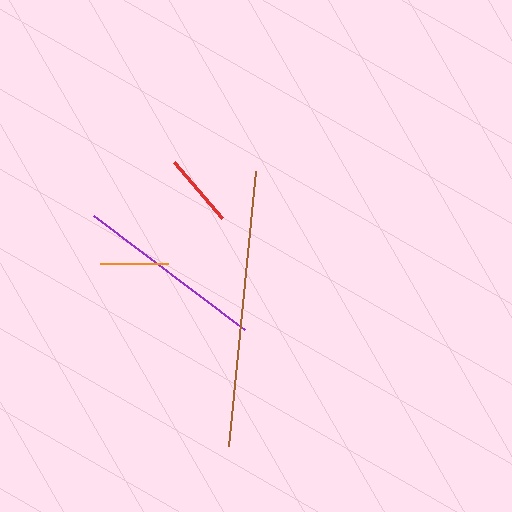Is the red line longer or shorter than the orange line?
The red line is longer than the orange line.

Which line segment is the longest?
The brown line is the longest at approximately 276 pixels.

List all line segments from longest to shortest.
From longest to shortest: brown, purple, red, orange.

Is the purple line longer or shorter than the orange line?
The purple line is longer than the orange line.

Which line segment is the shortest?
The orange line is the shortest at approximately 69 pixels.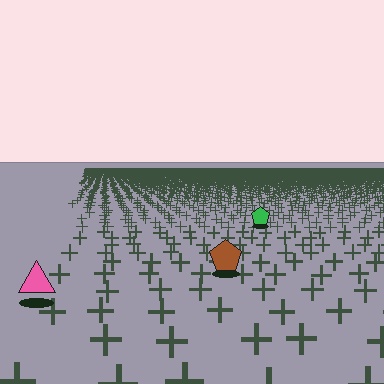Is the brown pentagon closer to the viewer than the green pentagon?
Yes. The brown pentagon is closer — you can tell from the texture gradient: the ground texture is coarser near it.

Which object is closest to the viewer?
The pink triangle is closest. The texture marks near it are larger and more spread out.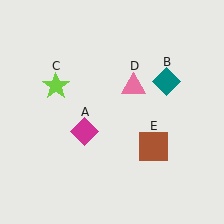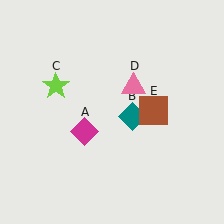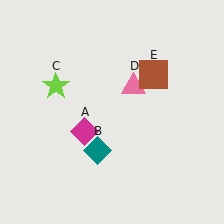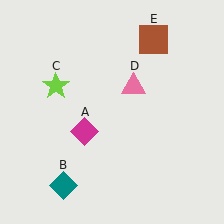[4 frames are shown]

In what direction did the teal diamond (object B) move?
The teal diamond (object B) moved down and to the left.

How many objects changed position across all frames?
2 objects changed position: teal diamond (object B), brown square (object E).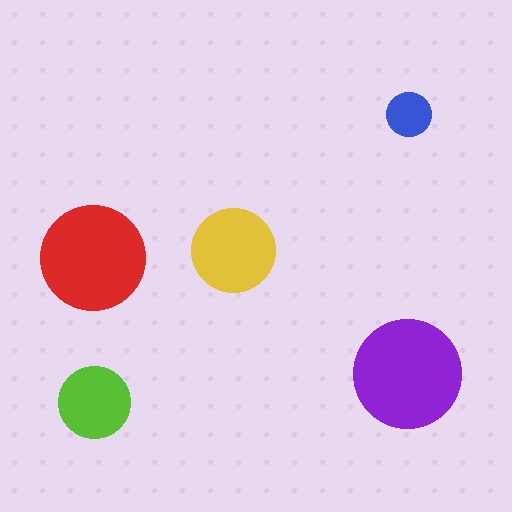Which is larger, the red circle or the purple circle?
The purple one.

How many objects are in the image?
There are 5 objects in the image.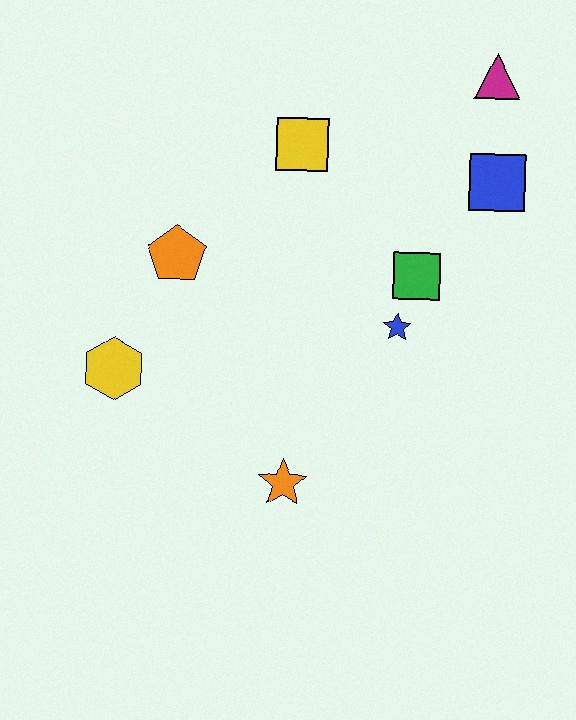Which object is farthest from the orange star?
The magenta triangle is farthest from the orange star.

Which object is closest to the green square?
The blue star is closest to the green square.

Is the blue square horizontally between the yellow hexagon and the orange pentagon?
No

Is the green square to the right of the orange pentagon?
Yes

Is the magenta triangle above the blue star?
Yes